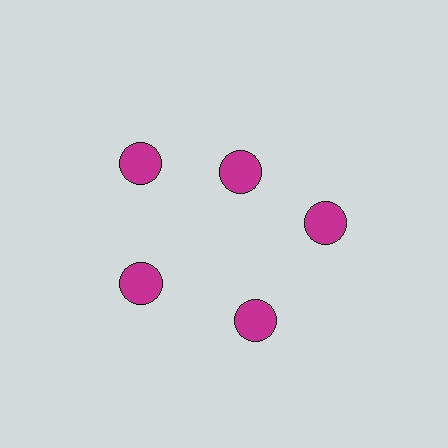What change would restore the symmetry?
The symmetry would be restored by moving it outward, back onto the ring so that all 5 circles sit at equal angles and equal distance from the center.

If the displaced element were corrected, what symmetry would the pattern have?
It would have 5-fold rotational symmetry — the pattern would map onto itself every 72 degrees.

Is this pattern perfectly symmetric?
No. The 5 magenta circles are arranged in a ring, but one element near the 1 o'clock position is pulled inward toward the center, breaking the 5-fold rotational symmetry.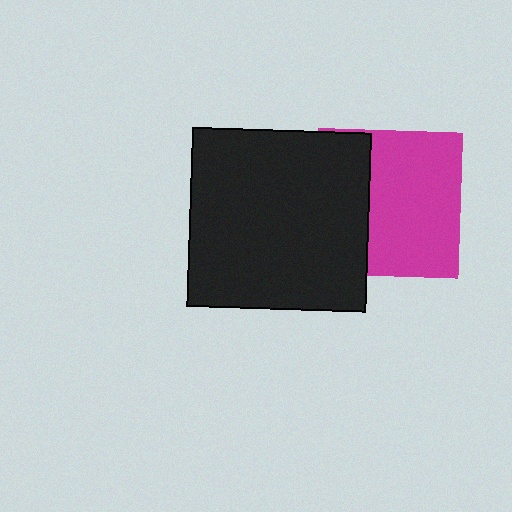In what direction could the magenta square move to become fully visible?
The magenta square could move right. That would shift it out from behind the black square entirely.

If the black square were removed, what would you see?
You would see the complete magenta square.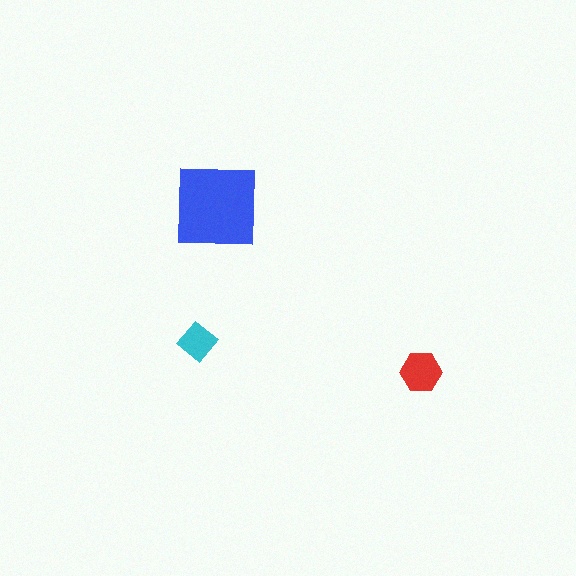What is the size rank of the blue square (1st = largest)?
1st.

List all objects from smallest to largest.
The cyan diamond, the red hexagon, the blue square.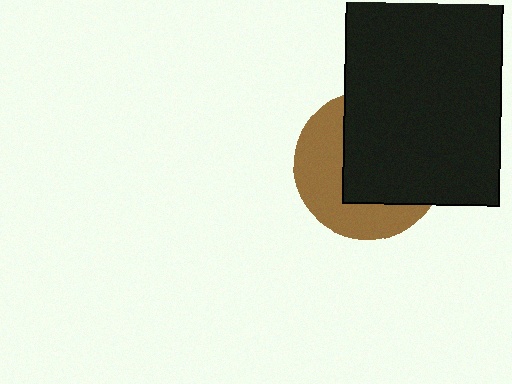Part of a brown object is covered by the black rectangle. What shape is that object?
It is a circle.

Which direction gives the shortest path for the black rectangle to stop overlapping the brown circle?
Moving toward the upper-right gives the shortest separation.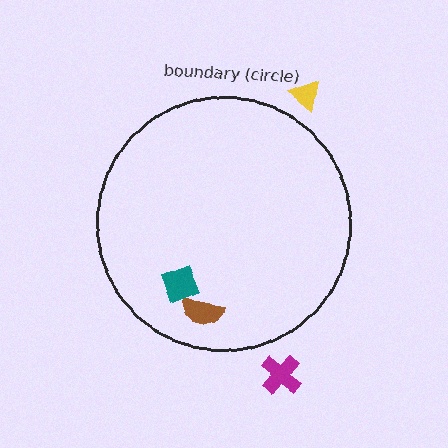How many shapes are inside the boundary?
2 inside, 2 outside.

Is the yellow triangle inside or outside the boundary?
Outside.